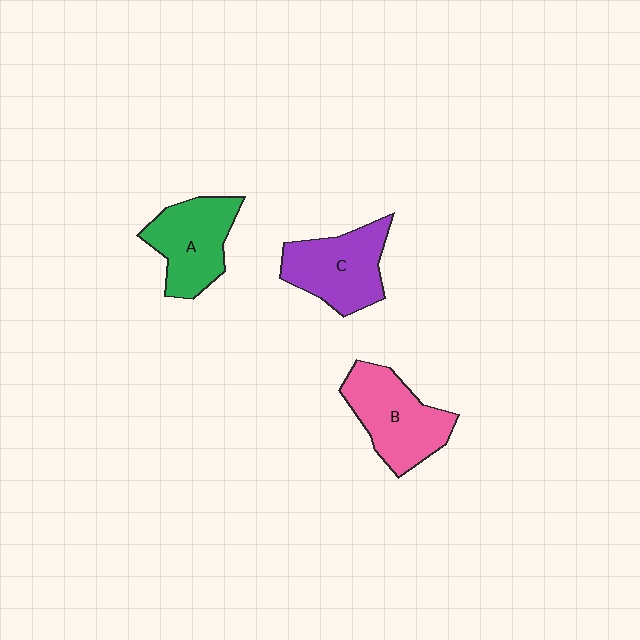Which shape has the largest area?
Shape B (pink).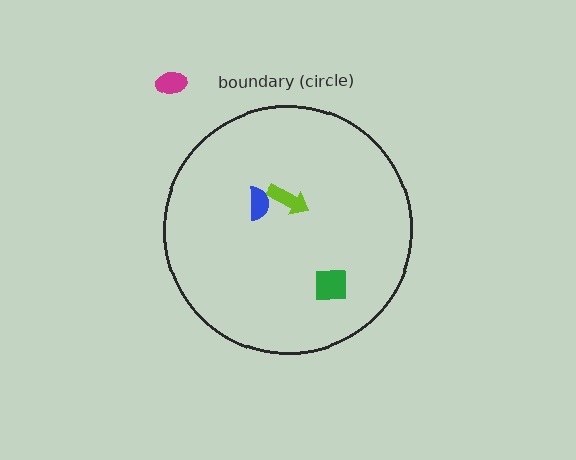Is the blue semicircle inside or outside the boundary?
Inside.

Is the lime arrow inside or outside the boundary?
Inside.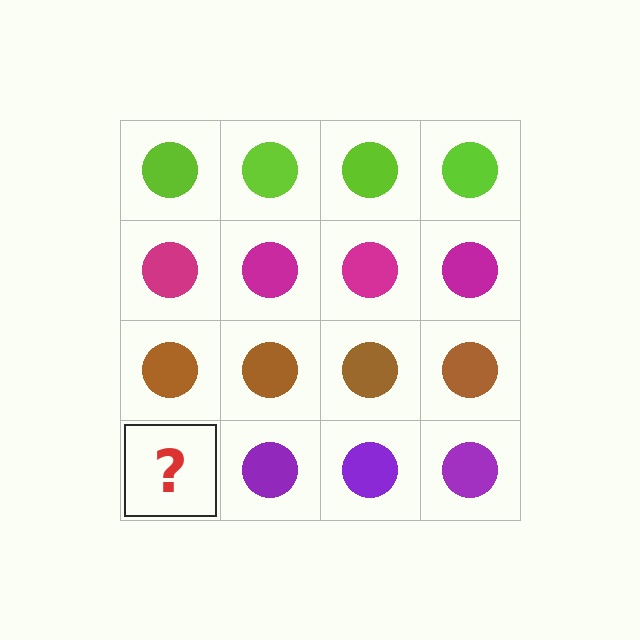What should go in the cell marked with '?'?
The missing cell should contain a purple circle.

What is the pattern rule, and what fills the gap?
The rule is that each row has a consistent color. The gap should be filled with a purple circle.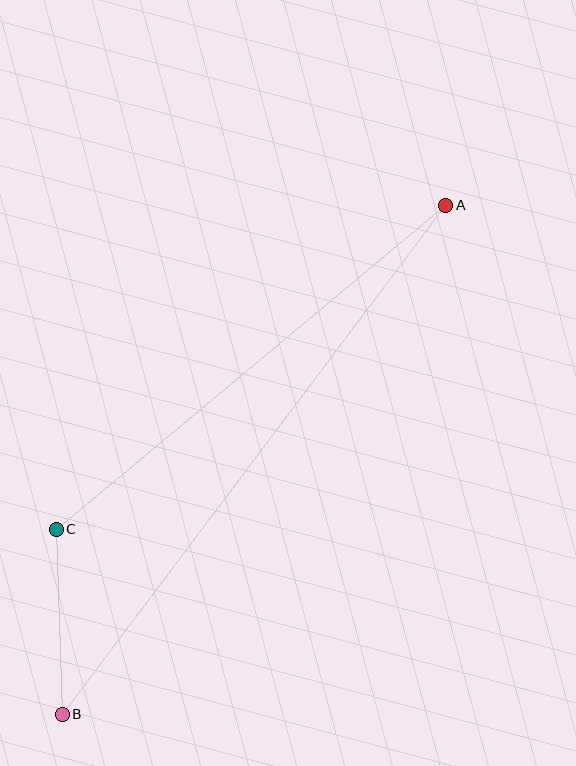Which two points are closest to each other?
Points B and C are closest to each other.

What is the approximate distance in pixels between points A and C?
The distance between A and C is approximately 507 pixels.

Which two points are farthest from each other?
Points A and B are farthest from each other.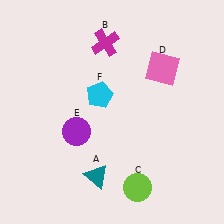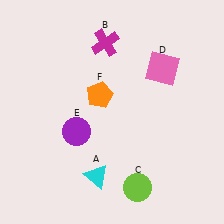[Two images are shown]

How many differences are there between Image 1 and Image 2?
There are 2 differences between the two images.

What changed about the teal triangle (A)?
In Image 1, A is teal. In Image 2, it changed to cyan.